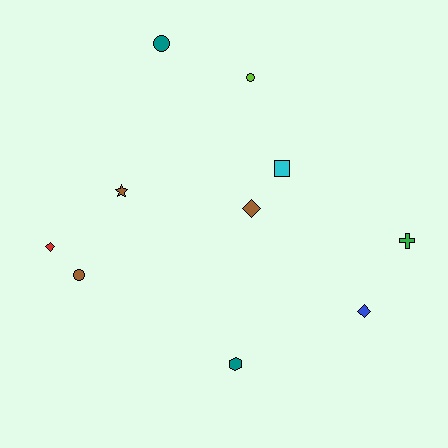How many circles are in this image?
There are 3 circles.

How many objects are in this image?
There are 10 objects.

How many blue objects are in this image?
There is 1 blue object.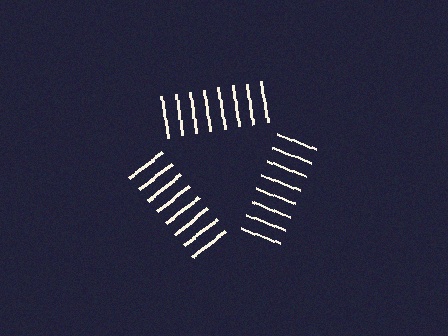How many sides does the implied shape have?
3 sides — the line-ends trace a triangle.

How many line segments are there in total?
24 — 8 along each of the 3 edges.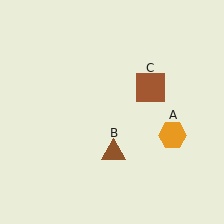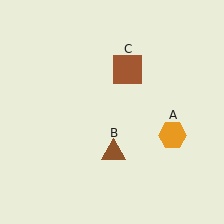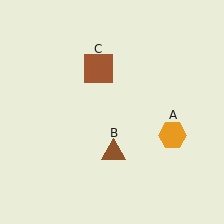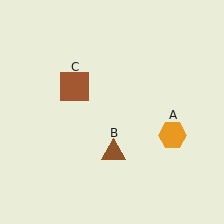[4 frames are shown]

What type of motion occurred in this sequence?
The brown square (object C) rotated counterclockwise around the center of the scene.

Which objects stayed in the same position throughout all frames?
Orange hexagon (object A) and brown triangle (object B) remained stationary.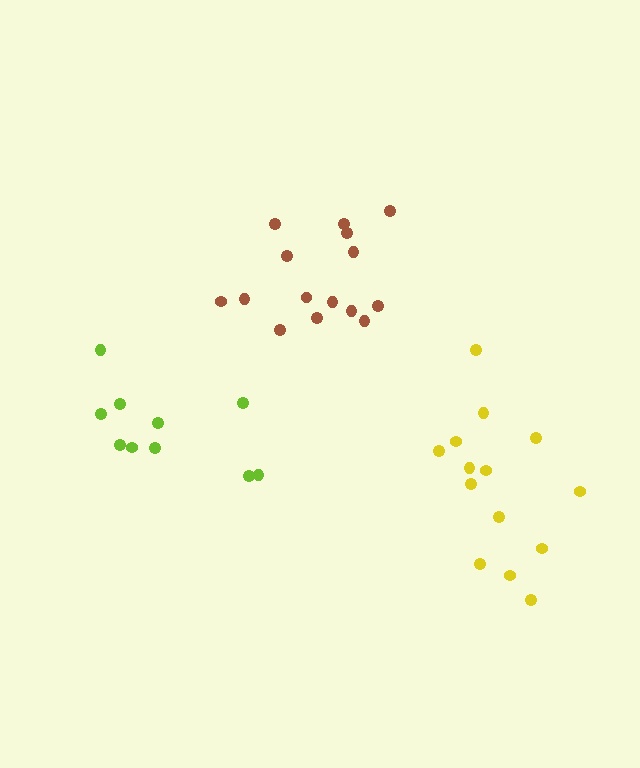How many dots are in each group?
Group 1: 14 dots, Group 2: 10 dots, Group 3: 15 dots (39 total).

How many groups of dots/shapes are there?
There are 3 groups.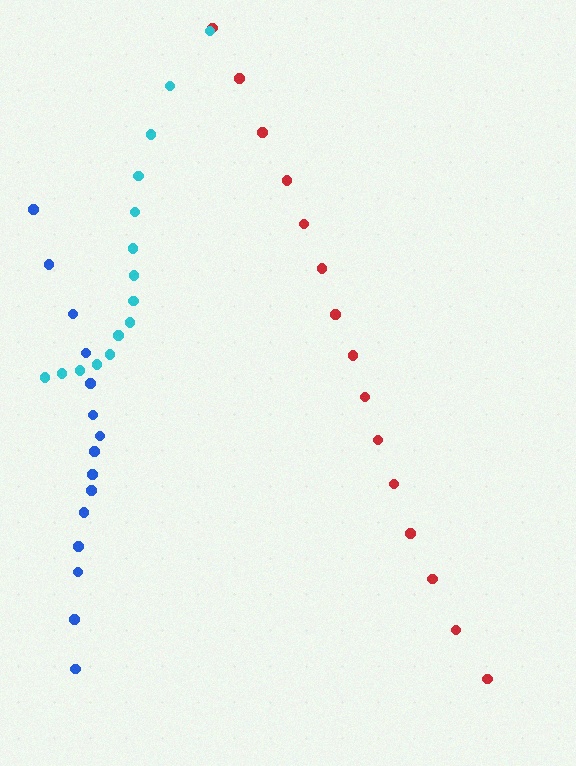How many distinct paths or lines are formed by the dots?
There are 3 distinct paths.